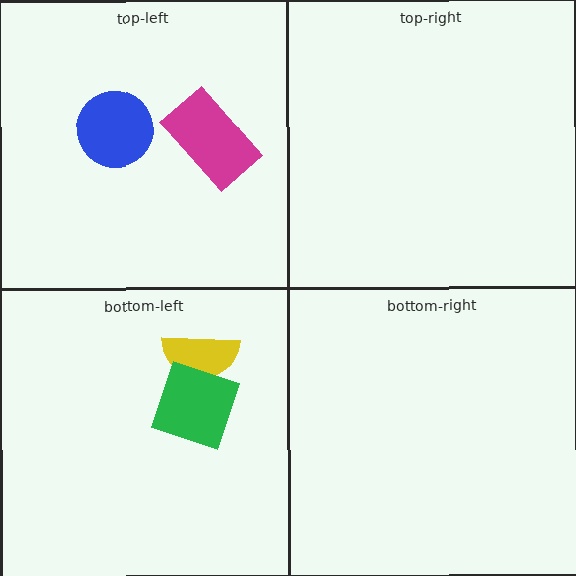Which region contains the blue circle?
The top-left region.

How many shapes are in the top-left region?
2.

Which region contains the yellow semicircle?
The bottom-left region.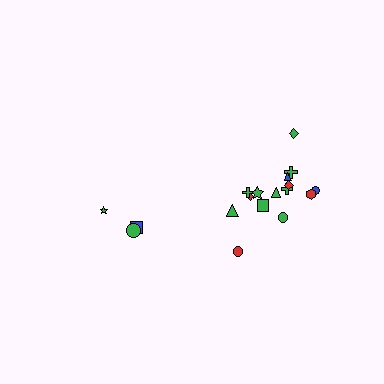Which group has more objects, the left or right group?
The right group.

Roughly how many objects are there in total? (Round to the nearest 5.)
Roughly 20 objects in total.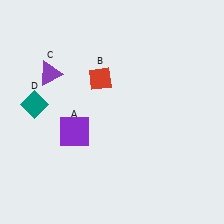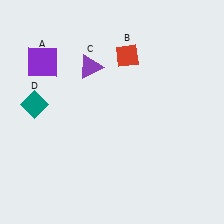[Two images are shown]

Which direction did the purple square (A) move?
The purple square (A) moved up.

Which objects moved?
The objects that moved are: the purple square (A), the red diamond (B), the purple triangle (C).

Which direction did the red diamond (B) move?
The red diamond (B) moved right.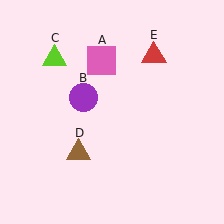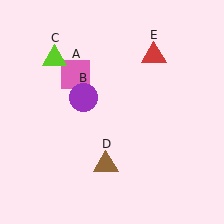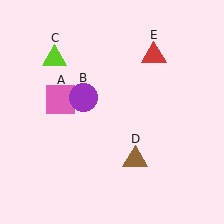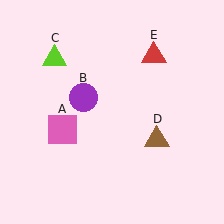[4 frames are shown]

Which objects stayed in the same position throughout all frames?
Purple circle (object B) and lime triangle (object C) and red triangle (object E) remained stationary.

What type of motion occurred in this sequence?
The pink square (object A), brown triangle (object D) rotated counterclockwise around the center of the scene.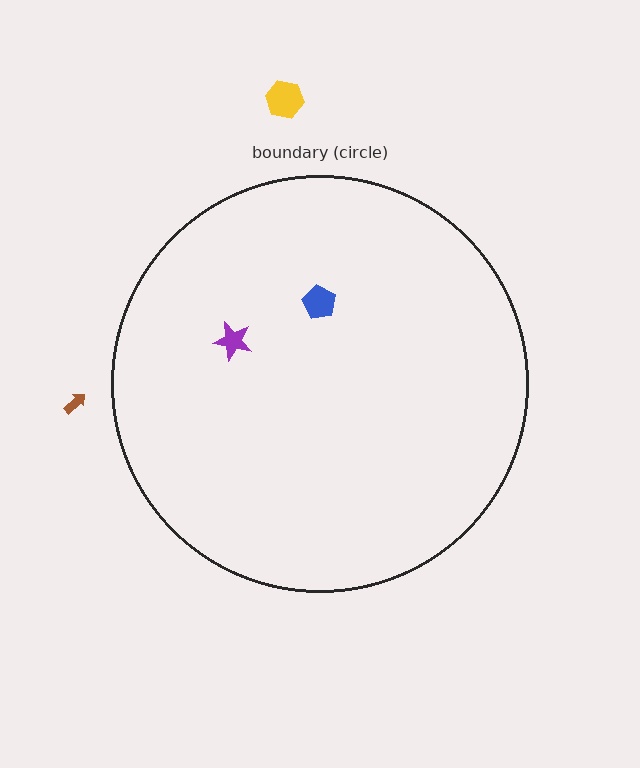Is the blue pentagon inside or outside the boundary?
Inside.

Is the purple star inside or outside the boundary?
Inside.